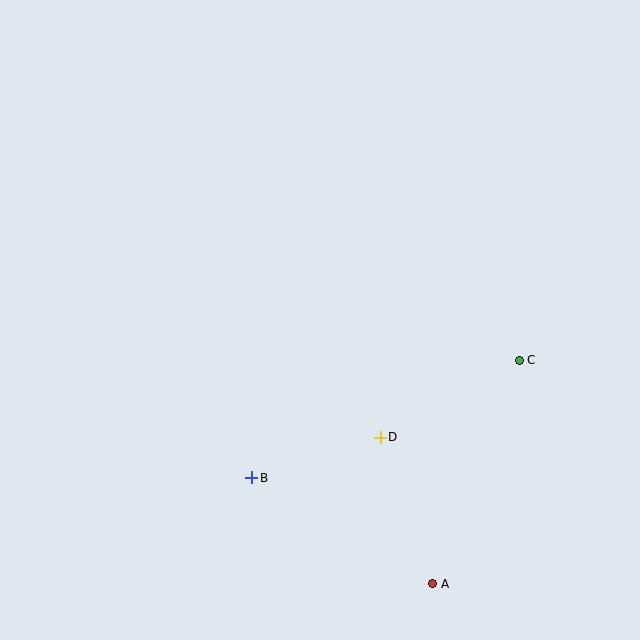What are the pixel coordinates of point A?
Point A is at (433, 584).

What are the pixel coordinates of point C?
Point C is at (519, 360).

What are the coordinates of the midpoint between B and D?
The midpoint between B and D is at (316, 458).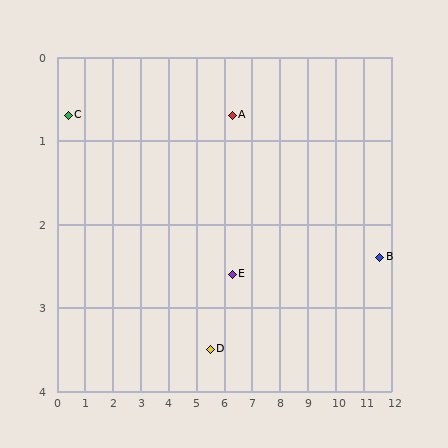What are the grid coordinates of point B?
Point B is at approximately (11.6, 2.4).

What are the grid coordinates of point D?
Point D is at approximately (5.5, 3.5).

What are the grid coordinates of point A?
Point A is at approximately (6.3, 0.7).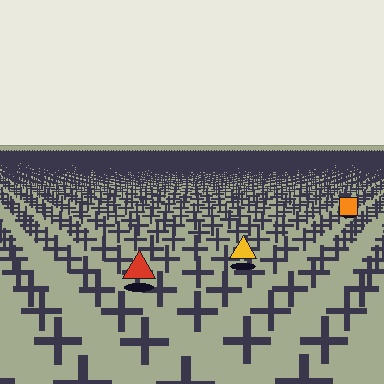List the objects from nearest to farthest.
From nearest to farthest: the red triangle, the yellow triangle, the orange square.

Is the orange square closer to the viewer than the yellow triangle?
No. The yellow triangle is closer — you can tell from the texture gradient: the ground texture is coarser near it.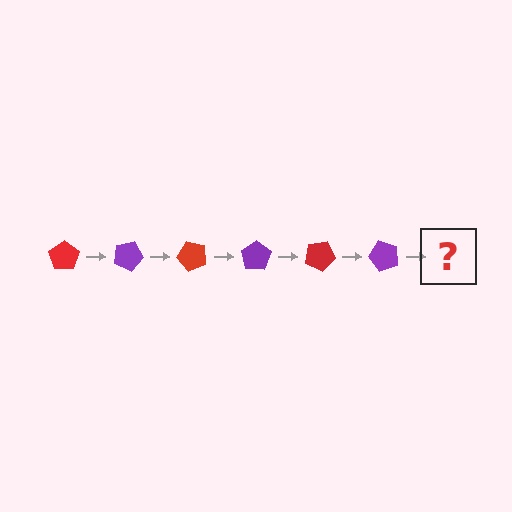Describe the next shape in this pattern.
It should be a red pentagon, rotated 150 degrees from the start.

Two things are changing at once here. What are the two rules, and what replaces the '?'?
The two rules are that it rotates 25 degrees each step and the color cycles through red and purple. The '?' should be a red pentagon, rotated 150 degrees from the start.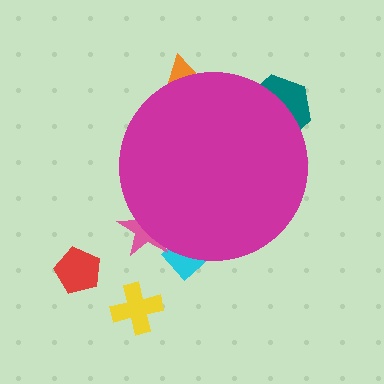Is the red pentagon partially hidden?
No, the red pentagon is fully visible.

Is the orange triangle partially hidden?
Yes, the orange triangle is partially hidden behind the magenta circle.